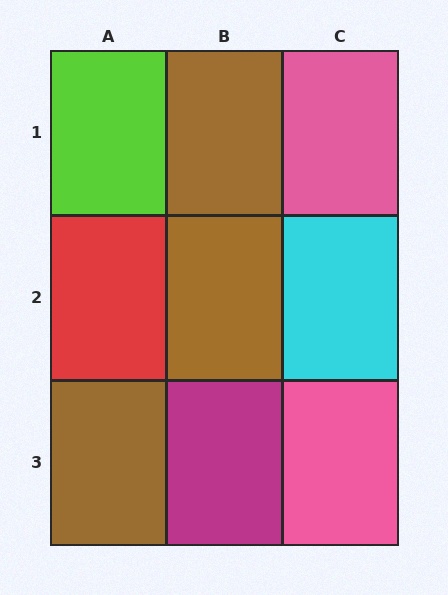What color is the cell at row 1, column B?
Brown.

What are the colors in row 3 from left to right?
Brown, magenta, pink.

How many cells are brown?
3 cells are brown.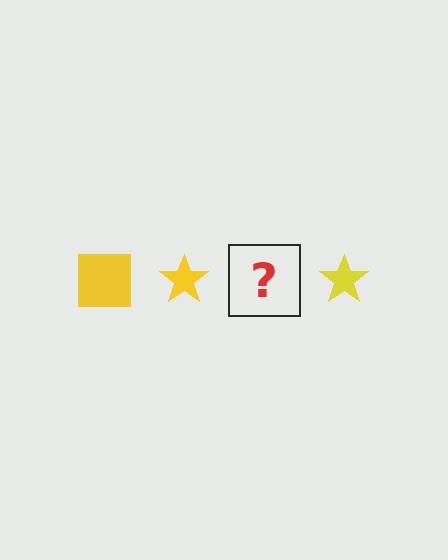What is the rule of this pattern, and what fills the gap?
The rule is that the pattern cycles through square, star shapes in yellow. The gap should be filled with a yellow square.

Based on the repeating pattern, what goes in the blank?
The blank should be a yellow square.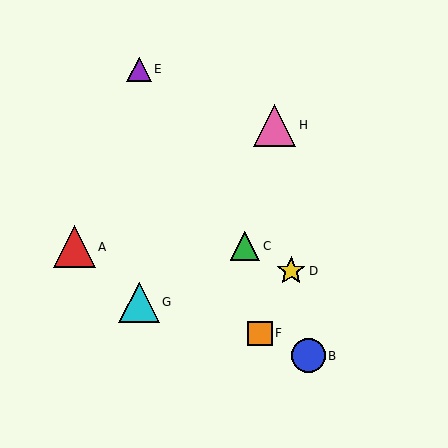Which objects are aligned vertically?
Objects E, G are aligned vertically.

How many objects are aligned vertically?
2 objects (E, G) are aligned vertically.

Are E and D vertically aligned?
No, E is at x≈139 and D is at x≈291.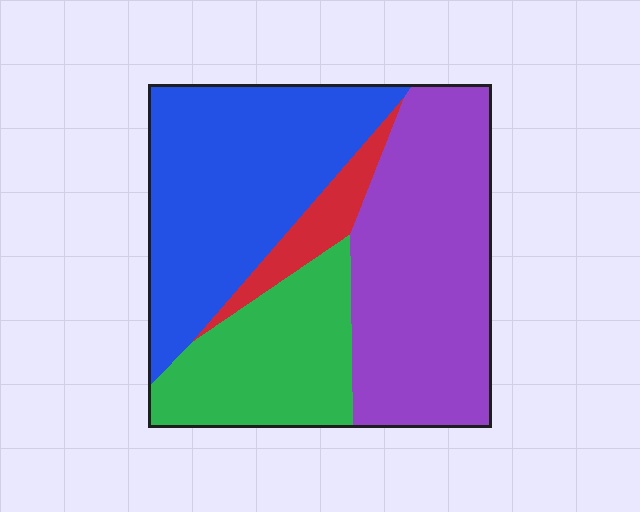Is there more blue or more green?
Blue.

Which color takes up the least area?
Red, at roughly 5%.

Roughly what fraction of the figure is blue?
Blue takes up about one third (1/3) of the figure.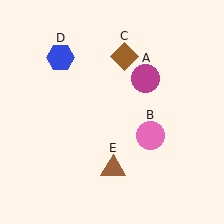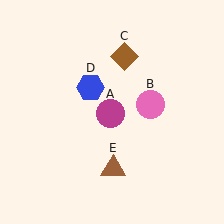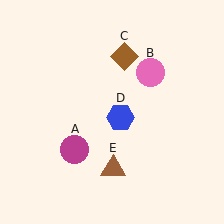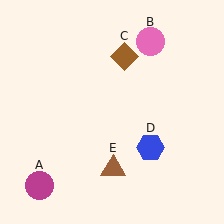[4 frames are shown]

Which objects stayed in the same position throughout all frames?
Brown diamond (object C) and brown triangle (object E) remained stationary.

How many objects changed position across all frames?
3 objects changed position: magenta circle (object A), pink circle (object B), blue hexagon (object D).